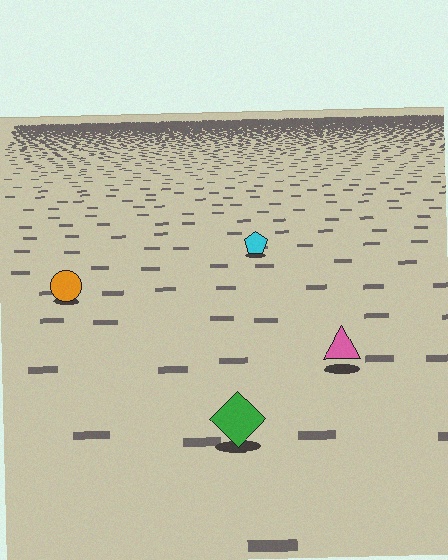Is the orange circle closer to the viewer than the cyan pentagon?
Yes. The orange circle is closer — you can tell from the texture gradient: the ground texture is coarser near it.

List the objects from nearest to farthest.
From nearest to farthest: the green diamond, the pink triangle, the orange circle, the cyan pentagon.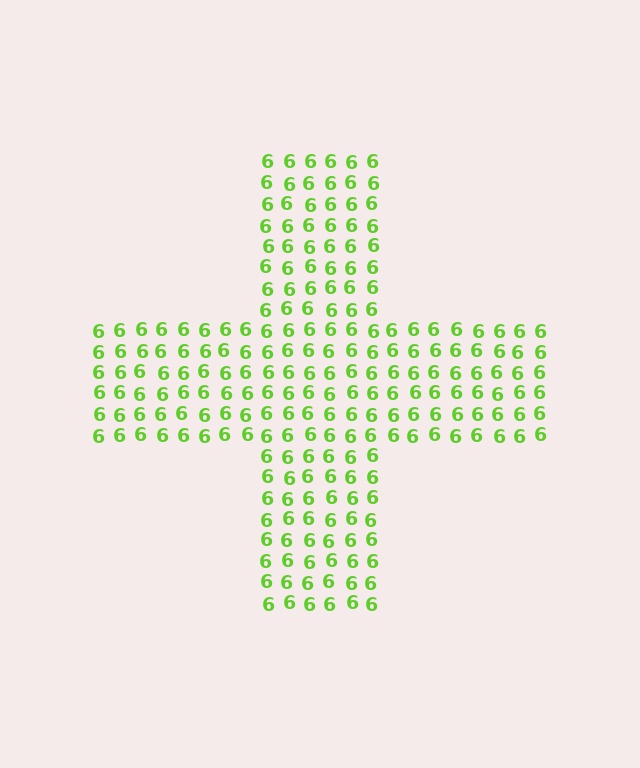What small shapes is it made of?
It is made of small digit 6's.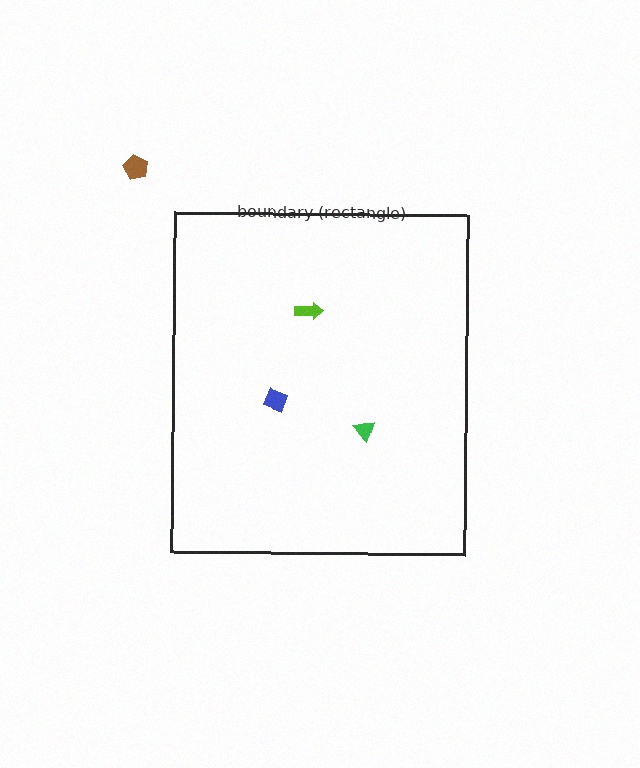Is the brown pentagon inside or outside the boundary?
Outside.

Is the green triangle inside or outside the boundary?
Inside.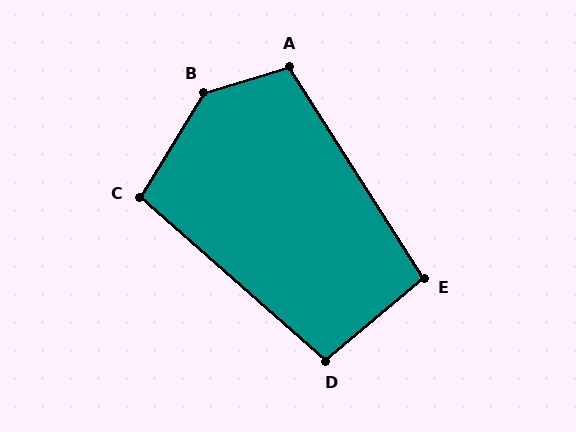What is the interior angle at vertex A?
Approximately 105 degrees (obtuse).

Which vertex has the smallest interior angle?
E, at approximately 97 degrees.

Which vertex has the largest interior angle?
B, at approximately 138 degrees.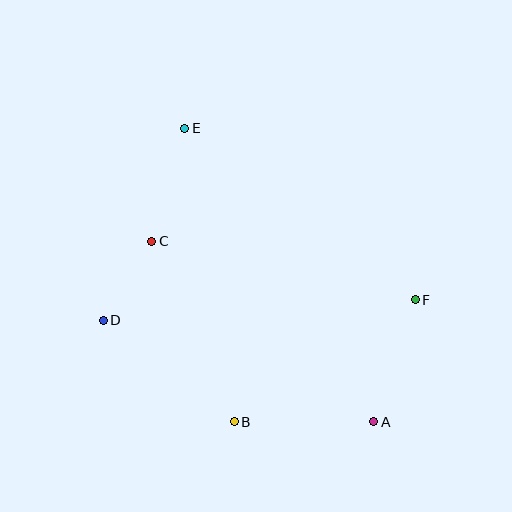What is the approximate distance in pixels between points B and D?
The distance between B and D is approximately 166 pixels.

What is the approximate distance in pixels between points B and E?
The distance between B and E is approximately 298 pixels.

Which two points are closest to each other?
Points C and D are closest to each other.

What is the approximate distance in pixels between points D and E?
The distance between D and E is approximately 208 pixels.